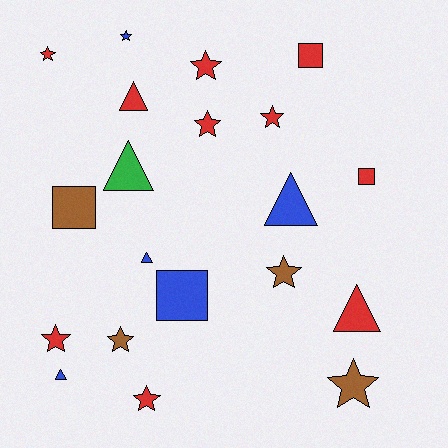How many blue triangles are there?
There are 3 blue triangles.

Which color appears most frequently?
Red, with 10 objects.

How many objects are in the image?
There are 20 objects.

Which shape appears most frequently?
Star, with 10 objects.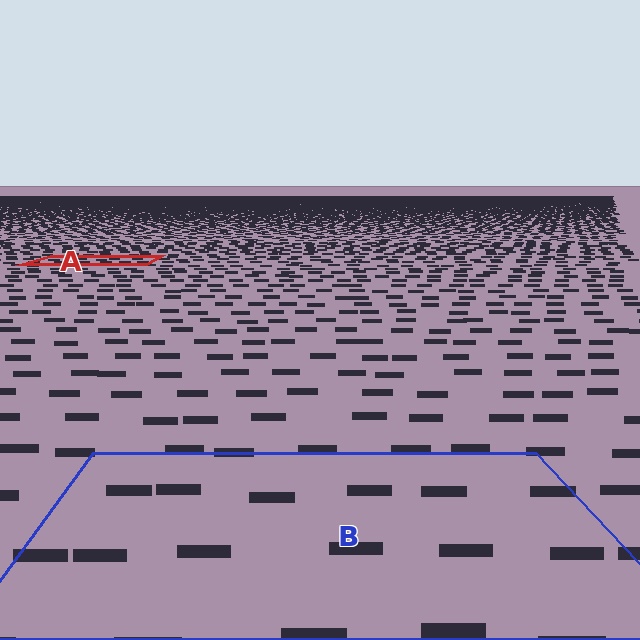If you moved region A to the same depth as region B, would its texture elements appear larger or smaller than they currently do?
They would appear larger. At a closer depth, the same texture elements are projected at a bigger on-screen size.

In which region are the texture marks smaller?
The texture marks are smaller in region A, because it is farther away.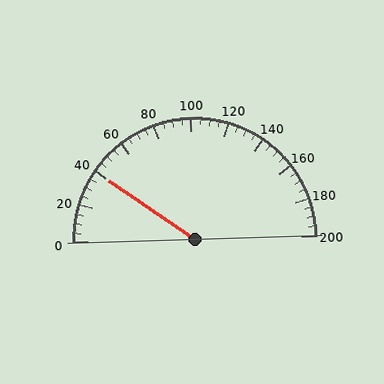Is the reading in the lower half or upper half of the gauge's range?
The reading is in the lower half of the range (0 to 200).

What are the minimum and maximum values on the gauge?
The gauge ranges from 0 to 200.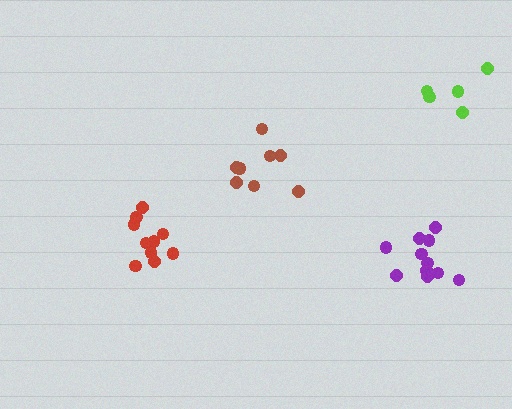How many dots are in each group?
Group 1: 9 dots, Group 2: 5 dots, Group 3: 10 dots, Group 4: 11 dots (35 total).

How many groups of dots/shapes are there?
There are 4 groups.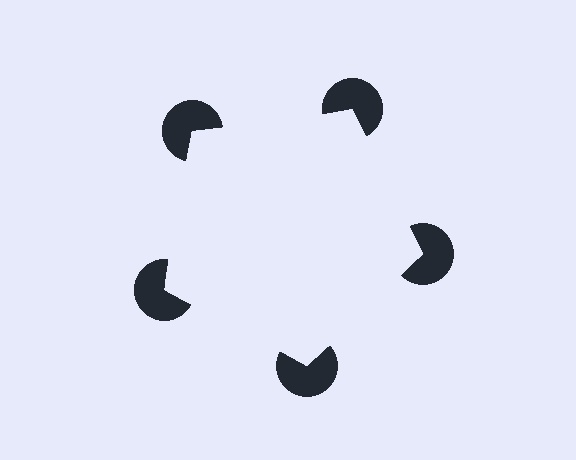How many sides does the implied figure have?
5 sides.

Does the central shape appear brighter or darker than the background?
It typically appears slightly brighter than the background, even though no actual brightness change is drawn.